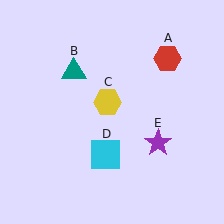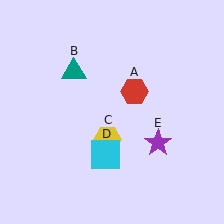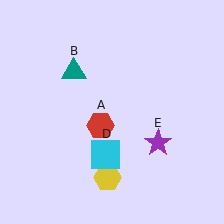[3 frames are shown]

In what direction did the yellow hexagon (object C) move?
The yellow hexagon (object C) moved down.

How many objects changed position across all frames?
2 objects changed position: red hexagon (object A), yellow hexagon (object C).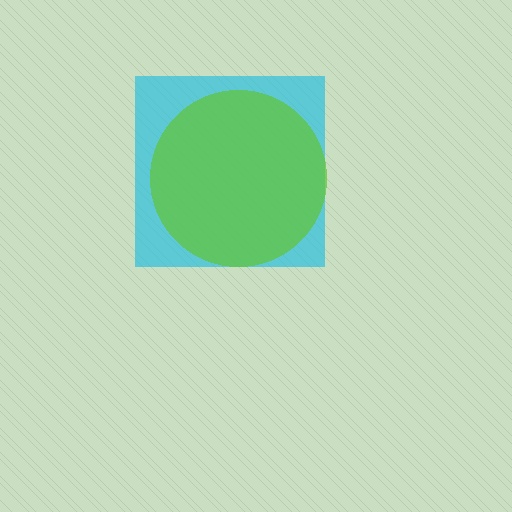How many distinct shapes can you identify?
There are 2 distinct shapes: a cyan square, a lime circle.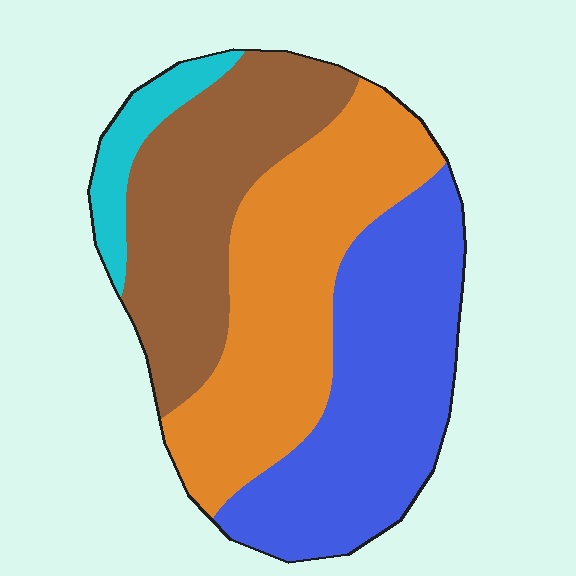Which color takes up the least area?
Cyan, at roughly 5%.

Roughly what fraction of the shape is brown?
Brown takes up about one quarter (1/4) of the shape.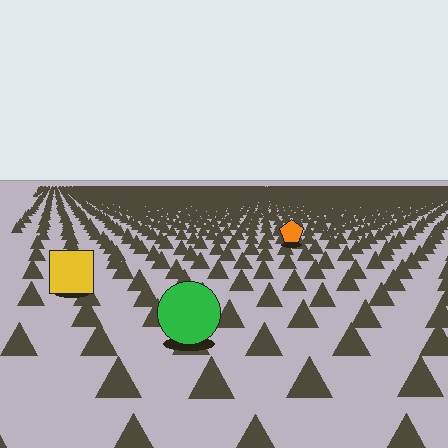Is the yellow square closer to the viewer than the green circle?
No. The green circle is closer — you can tell from the texture gradient: the ground texture is coarser near it.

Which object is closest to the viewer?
The green circle is closest. The texture marks near it are larger and more spread out.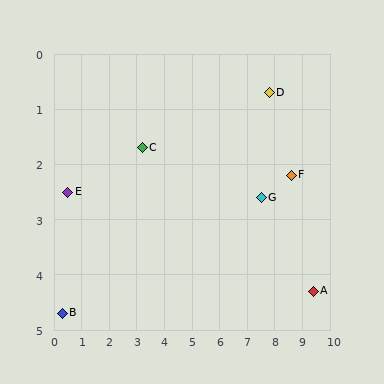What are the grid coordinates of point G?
Point G is at approximately (7.5, 2.6).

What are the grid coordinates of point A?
Point A is at approximately (9.4, 4.3).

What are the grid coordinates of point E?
Point E is at approximately (0.5, 2.5).